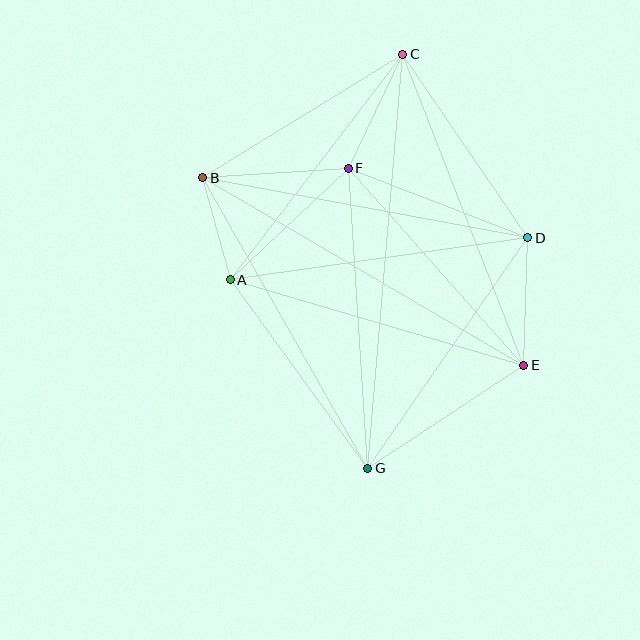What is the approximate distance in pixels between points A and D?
The distance between A and D is approximately 300 pixels.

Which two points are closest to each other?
Points A and B are closest to each other.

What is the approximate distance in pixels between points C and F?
The distance between C and F is approximately 127 pixels.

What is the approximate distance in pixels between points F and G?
The distance between F and G is approximately 301 pixels.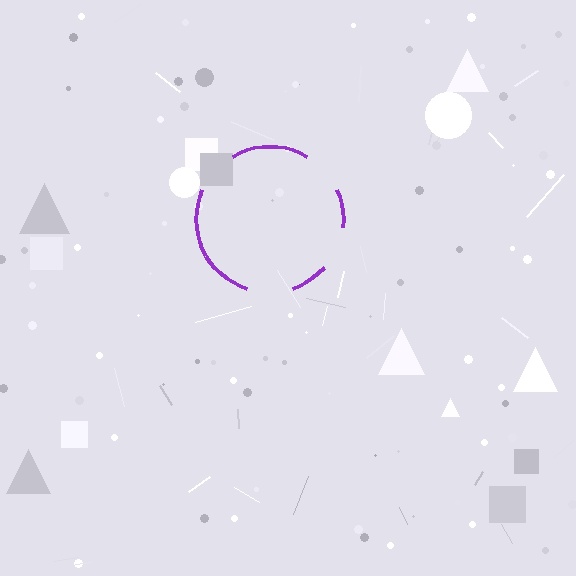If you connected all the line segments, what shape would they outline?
They would outline a circle.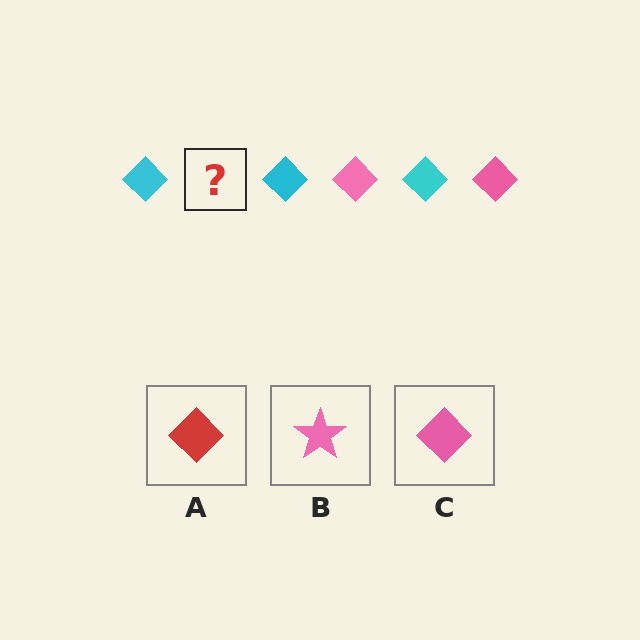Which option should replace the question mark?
Option C.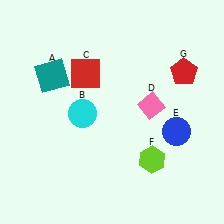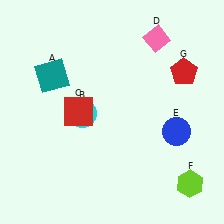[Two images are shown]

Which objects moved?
The objects that moved are: the red square (C), the pink diamond (D), the lime hexagon (F).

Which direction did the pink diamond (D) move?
The pink diamond (D) moved up.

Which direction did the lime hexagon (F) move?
The lime hexagon (F) moved right.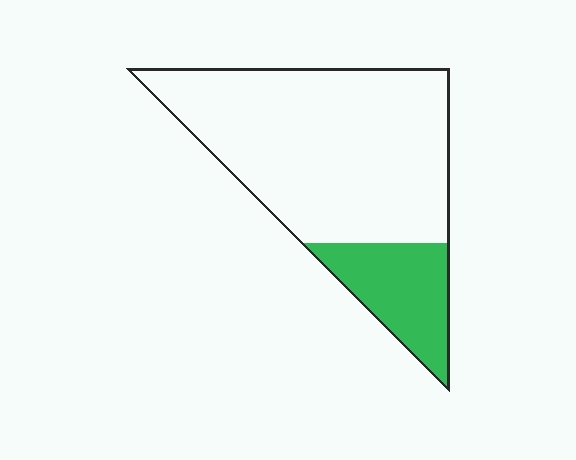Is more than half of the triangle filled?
No.